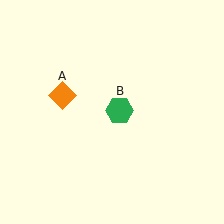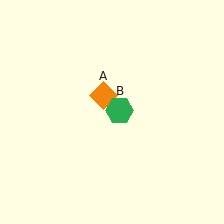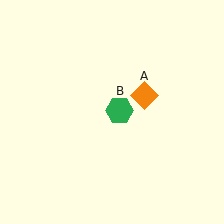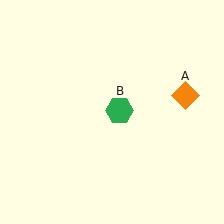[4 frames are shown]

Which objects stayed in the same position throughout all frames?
Green hexagon (object B) remained stationary.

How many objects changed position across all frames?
1 object changed position: orange diamond (object A).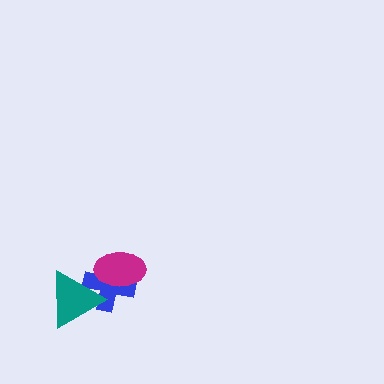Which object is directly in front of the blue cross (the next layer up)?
The teal triangle is directly in front of the blue cross.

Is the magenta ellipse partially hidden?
No, no other shape covers it.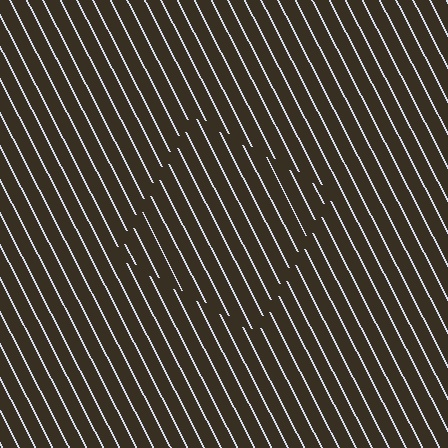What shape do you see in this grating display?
An illusory square. The interior of the shape contains the same grating, shifted by half a period — the contour is defined by the phase discontinuity where line-ends from the inner and outer gratings abut.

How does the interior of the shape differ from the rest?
The interior of the shape contains the same grating, shifted by half a period — the contour is defined by the phase discontinuity where line-ends from the inner and outer gratings abut.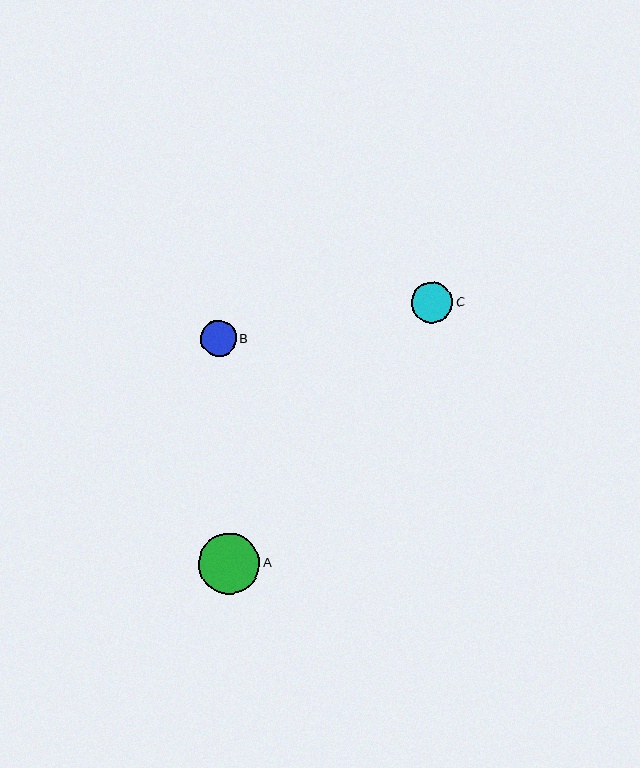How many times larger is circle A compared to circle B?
Circle A is approximately 1.7 times the size of circle B.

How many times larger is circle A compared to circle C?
Circle A is approximately 1.5 times the size of circle C.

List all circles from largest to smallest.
From largest to smallest: A, C, B.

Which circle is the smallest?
Circle B is the smallest with a size of approximately 36 pixels.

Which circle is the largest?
Circle A is the largest with a size of approximately 61 pixels.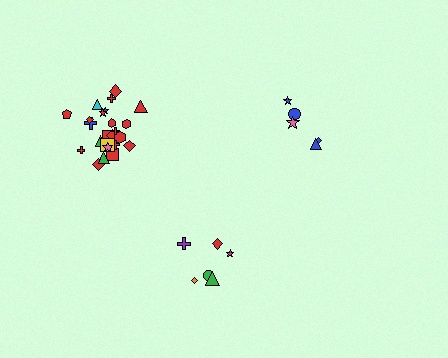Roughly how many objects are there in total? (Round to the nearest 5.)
Roughly 35 objects in total.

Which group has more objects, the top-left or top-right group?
The top-left group.